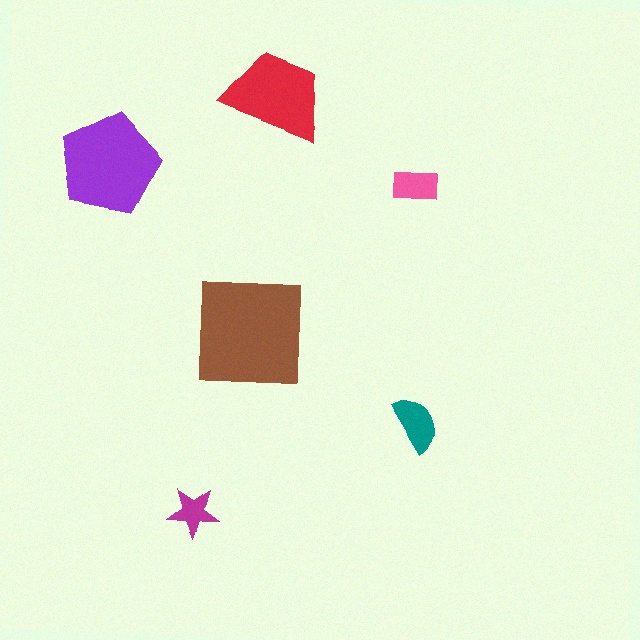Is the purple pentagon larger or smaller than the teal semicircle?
Larger.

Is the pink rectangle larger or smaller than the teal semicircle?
Smaller.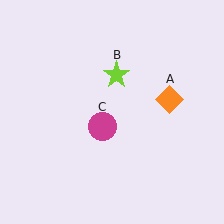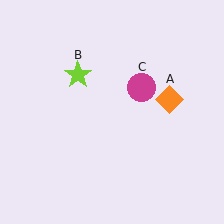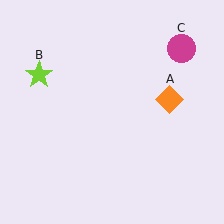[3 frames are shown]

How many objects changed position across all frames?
2 objects changed position: lime star (object B), magenta circle (object C).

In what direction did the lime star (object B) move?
The lime star (object B) moved left.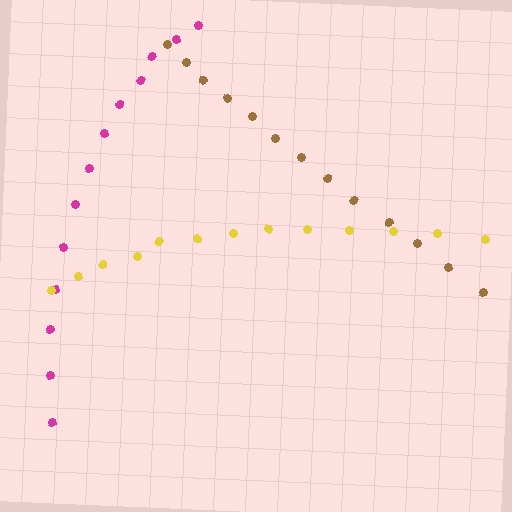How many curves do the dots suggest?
There are 3 distinct paths.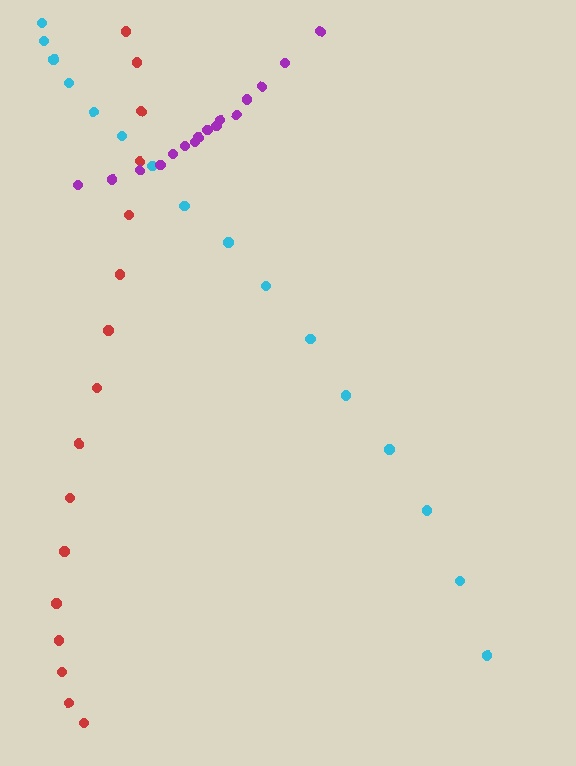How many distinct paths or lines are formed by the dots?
There are 3 distinct paths.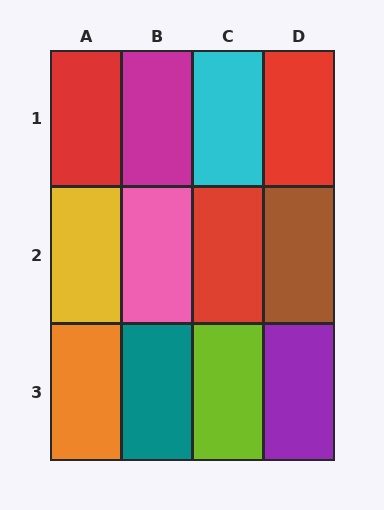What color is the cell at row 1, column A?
Red.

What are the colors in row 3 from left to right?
Orange, teal, lime, purple.